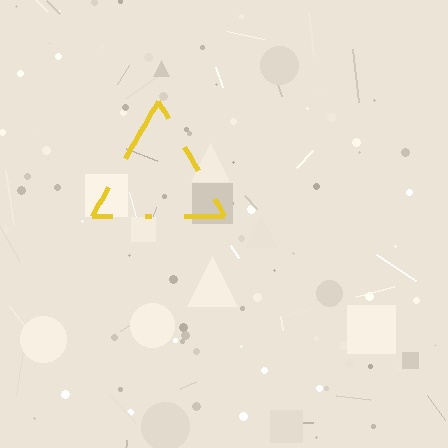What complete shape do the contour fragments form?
The contour fragments form a triangle.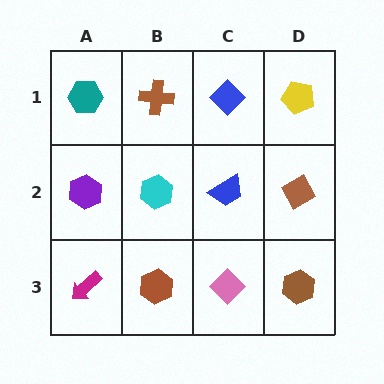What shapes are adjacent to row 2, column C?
A blue diamond (row 1, column C), a pink diamond (row 3, column C), a cyan hexagon (row 2, column B), a brown diamond (row 2, column D).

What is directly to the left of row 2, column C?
A cyan hexagon.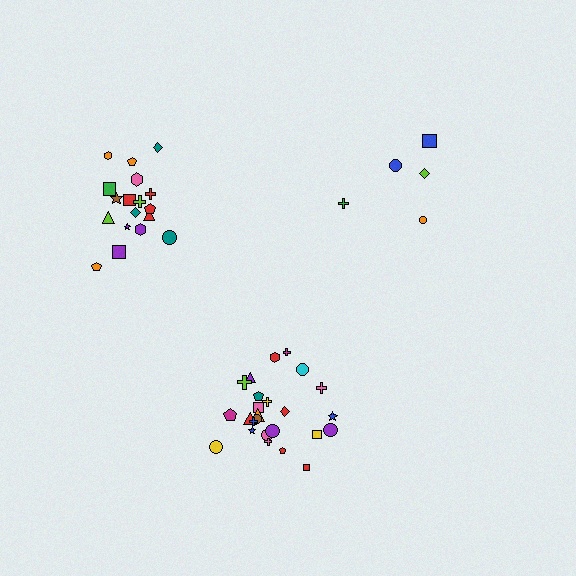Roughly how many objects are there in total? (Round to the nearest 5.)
Roughly 50 objects in total.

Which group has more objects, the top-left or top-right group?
The top-left group.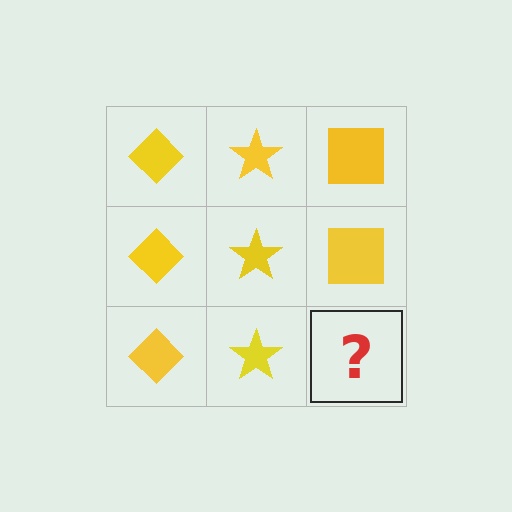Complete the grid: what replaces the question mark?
The question mark should be replaced with a yellow square.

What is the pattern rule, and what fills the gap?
The rule is that each column has a consistent shape. The gap should be filled with a yellow square.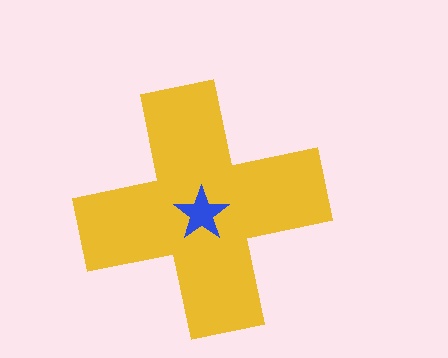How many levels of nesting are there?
2.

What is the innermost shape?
The blue star.